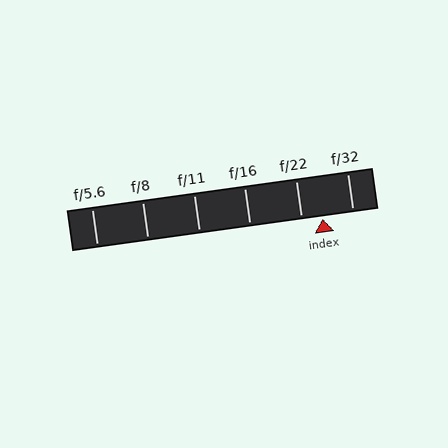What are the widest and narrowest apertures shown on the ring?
The widest aperture shown is f/5.6 and the narrowest is f/32.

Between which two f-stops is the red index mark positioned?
The index mark is between f/22 and f/32.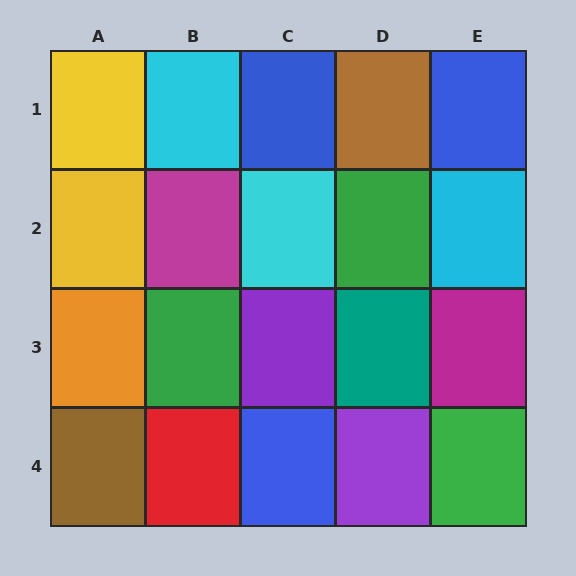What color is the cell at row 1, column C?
Blue.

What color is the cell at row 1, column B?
Cyan.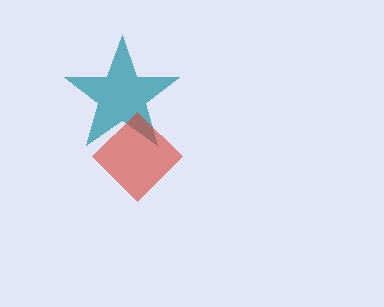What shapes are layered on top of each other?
The layered shapes are: a teal star, a red diamond.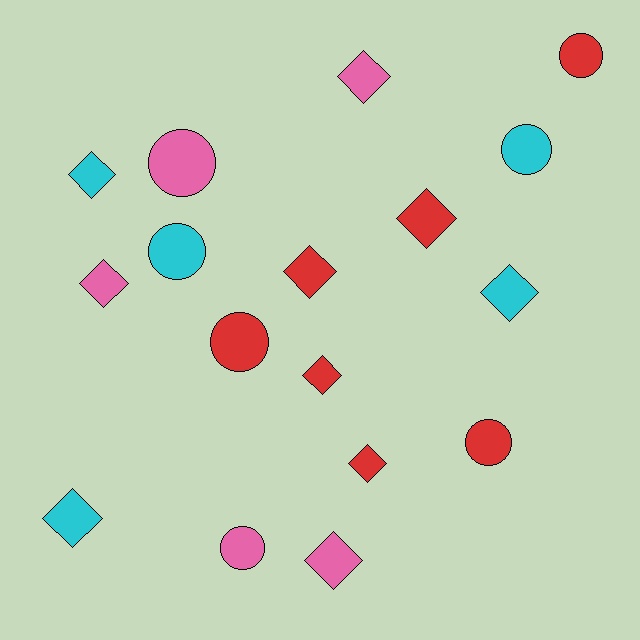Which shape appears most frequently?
Diamond, with 10 objects.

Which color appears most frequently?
Red, with 7 objects.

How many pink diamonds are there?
There are 3 pink diamonds.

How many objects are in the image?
There are 17 objects.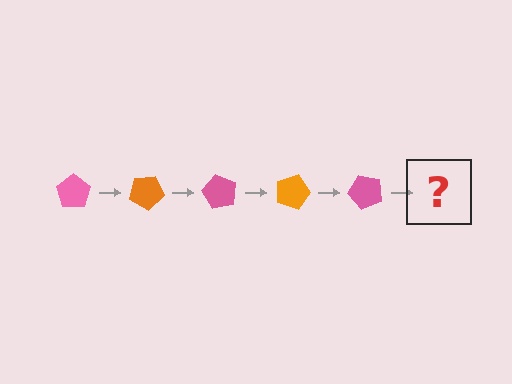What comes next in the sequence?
The next element should be an orange pentagon, rotated 150 degrees from the start.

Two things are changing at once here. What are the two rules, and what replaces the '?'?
The two rules are that it rotates 30 degrees each step and the color cycles through pink and orange. The '?' should be an orange pentagon, rotated 150 degrees from the start.